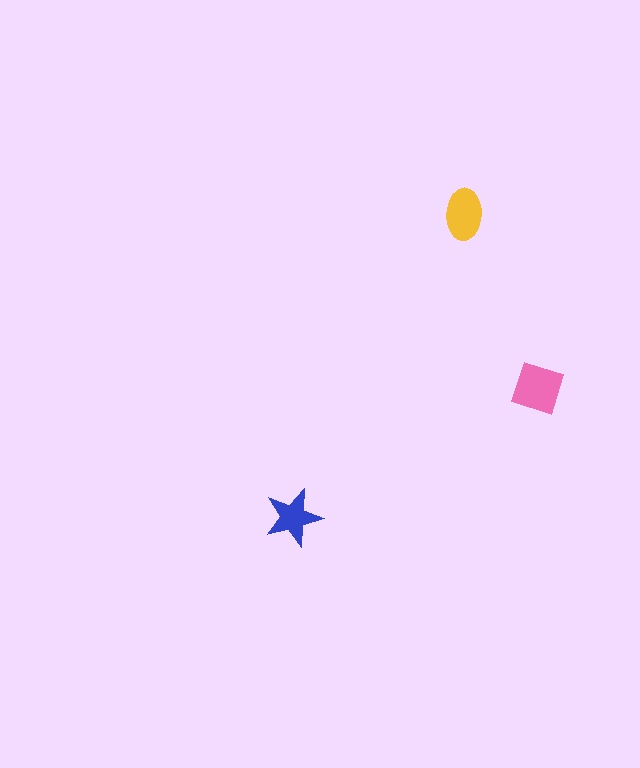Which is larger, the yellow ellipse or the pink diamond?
The pink diamond.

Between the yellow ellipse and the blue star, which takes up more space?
The yellow ellipse.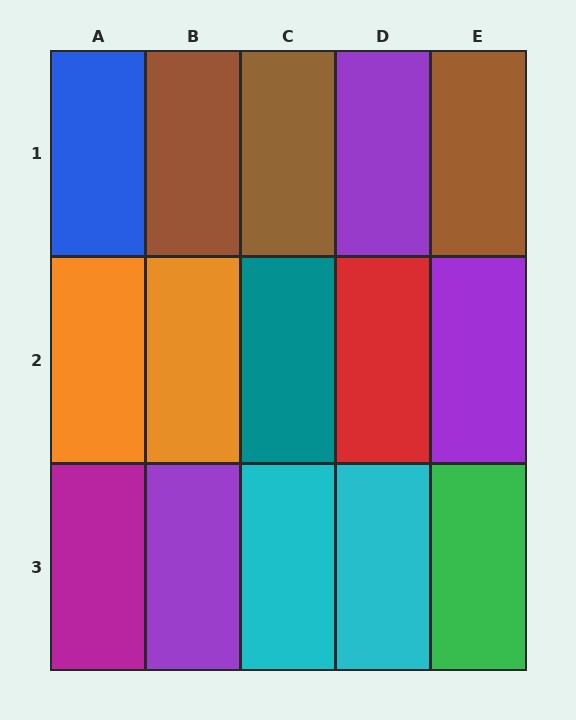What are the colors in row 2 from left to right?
Orange, orange, teal, red, purple.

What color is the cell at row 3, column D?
Cyan.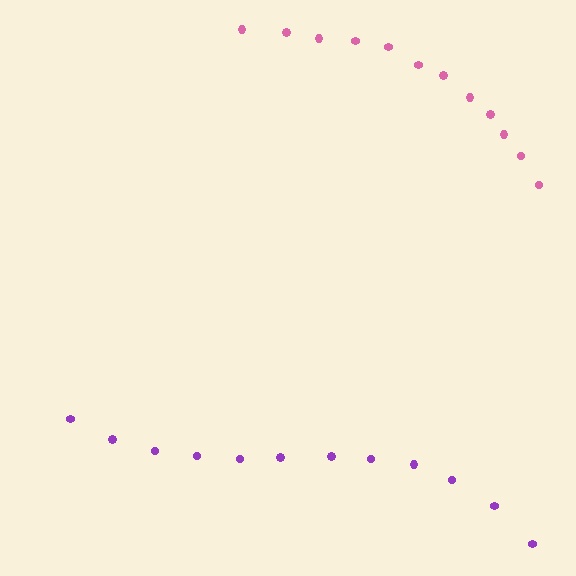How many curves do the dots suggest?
There are 2 distinct paths.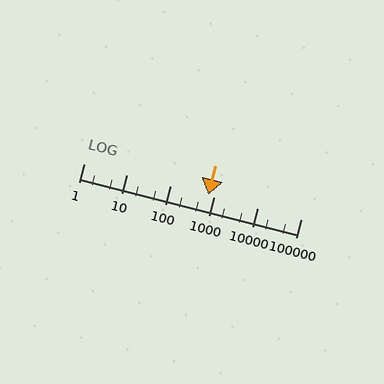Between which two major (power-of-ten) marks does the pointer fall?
The pointer is between 100 and 1000.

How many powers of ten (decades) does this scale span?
The scale spans 5 decades, from 1 to 100000.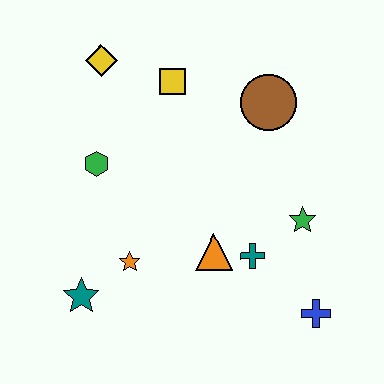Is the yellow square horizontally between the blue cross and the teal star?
Yes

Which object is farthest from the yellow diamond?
The blue cross is farthest from the yellow diamond.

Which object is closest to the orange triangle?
The teal cross is closest to the orange triangle.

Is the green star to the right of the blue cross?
No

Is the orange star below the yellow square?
Yes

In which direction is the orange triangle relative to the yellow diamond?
The orange triangle is below the yellow diamond.